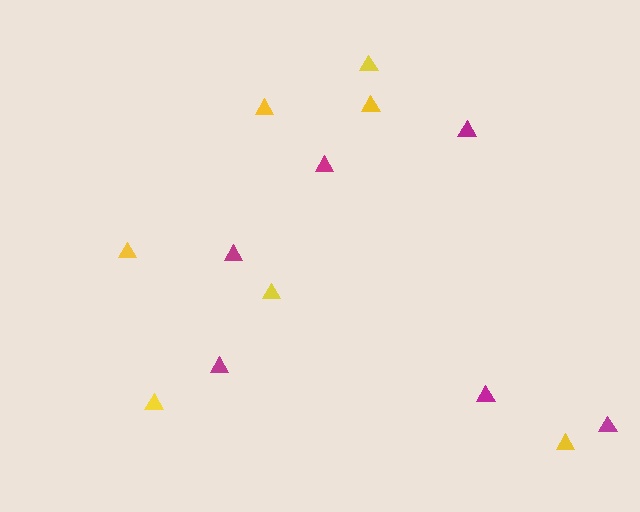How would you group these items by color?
There are 2 groups: one group of magenta triangles (6) and one group of yellow triangles (7).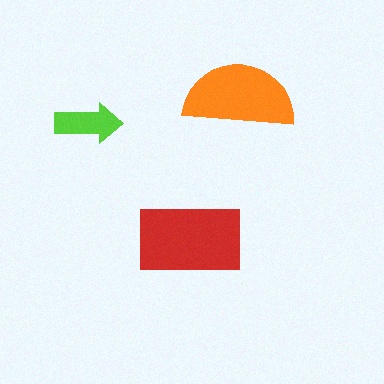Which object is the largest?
The red rectangle.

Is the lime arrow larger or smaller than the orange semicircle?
Smaller.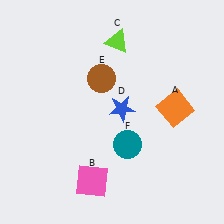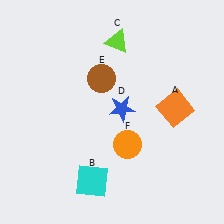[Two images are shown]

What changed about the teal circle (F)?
In Image 1, F is teal. In Image 2, it changed to orange.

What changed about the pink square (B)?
In Image 1, B is pink. In Image 2, it changed to cyan.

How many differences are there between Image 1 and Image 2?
There are 2 differences between the two images.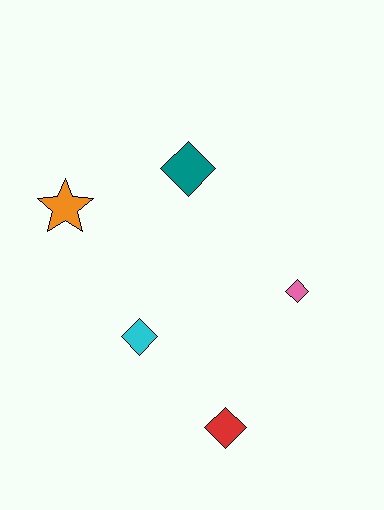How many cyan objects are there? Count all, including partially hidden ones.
There is 1 cyan object.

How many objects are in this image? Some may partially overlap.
There are 5 objects.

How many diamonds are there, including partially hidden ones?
There are 4 diamonds.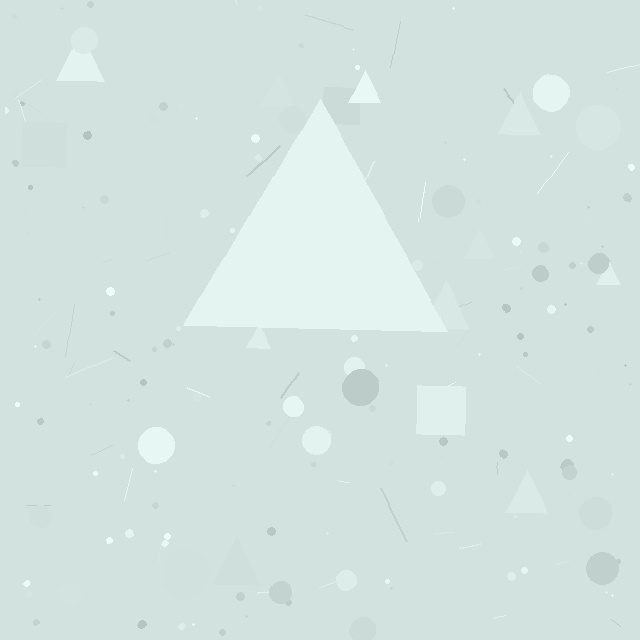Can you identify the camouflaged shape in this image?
The camouflaged shape is a triangle.